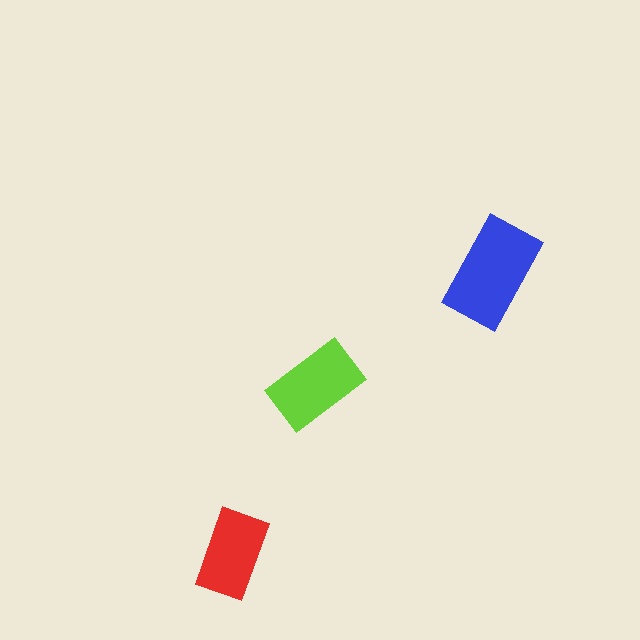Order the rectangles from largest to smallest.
the blue one, the lime one, the red one.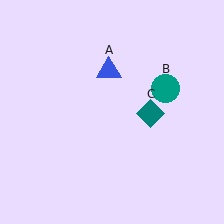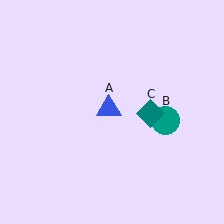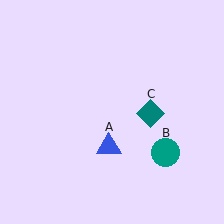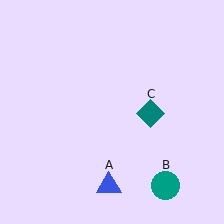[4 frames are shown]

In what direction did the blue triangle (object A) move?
The blue triangle (object A) moved down.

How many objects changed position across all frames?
2 objects changed position: blue triangle (object A), teal circle (object B).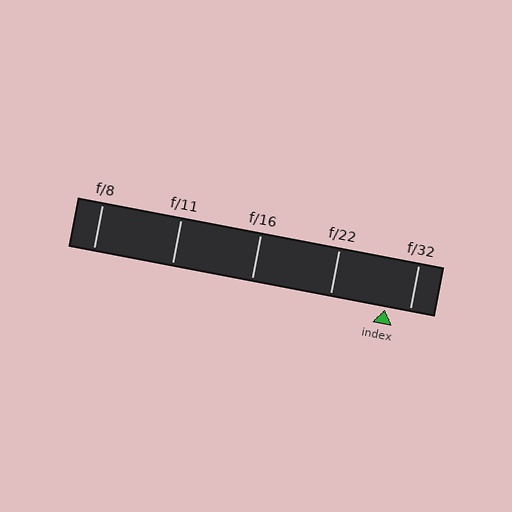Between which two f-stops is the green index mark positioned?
The index mark is between f/22 and f/32.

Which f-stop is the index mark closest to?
The index mark is closest to f/32.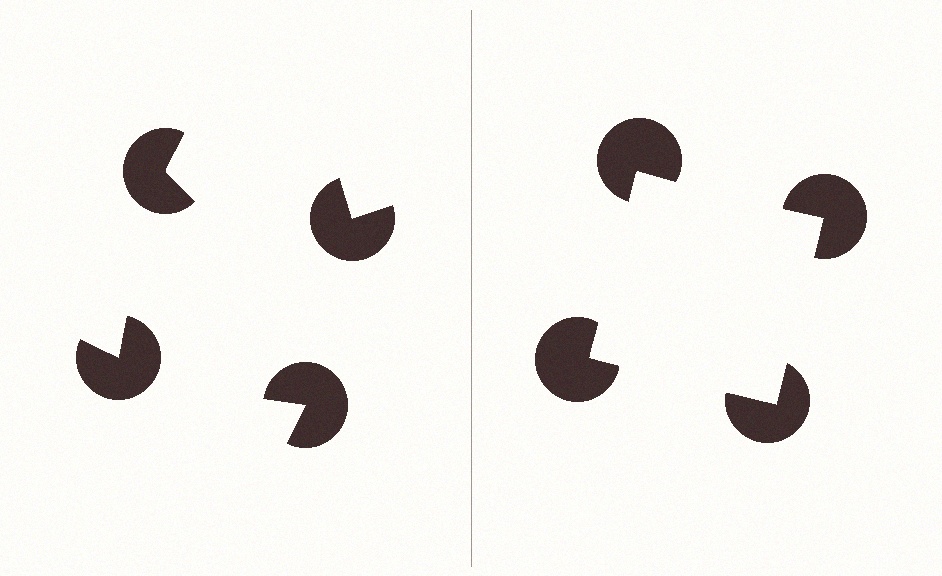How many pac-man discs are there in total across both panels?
8 — 4 on each side.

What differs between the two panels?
The pac-man discs are positioned identically on both sides; only the wedge orientations differ. On the right they align to a square; on the left they are misaligned.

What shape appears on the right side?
An illusory square.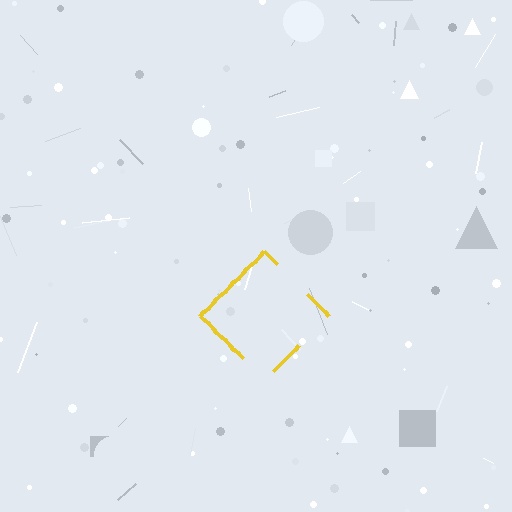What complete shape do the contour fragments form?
The contour fragments form a diamond.